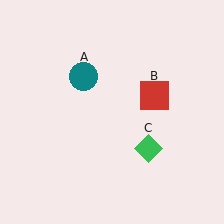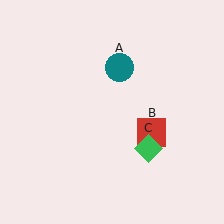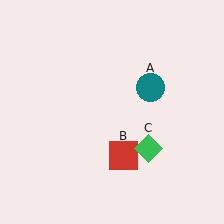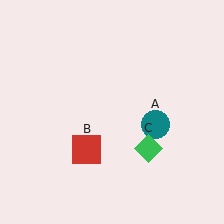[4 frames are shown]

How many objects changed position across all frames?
2 objects changed position: teal circle (object A), red square (object B).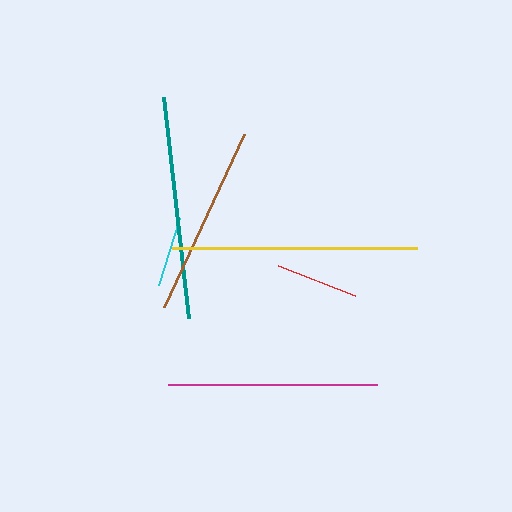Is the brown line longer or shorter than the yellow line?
The yellow line is longer than the brown line.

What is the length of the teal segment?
The teal segment is approximately 222 pixels long.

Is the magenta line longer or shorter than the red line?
The magenta line is longer than the red line.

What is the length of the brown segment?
The brown segment is approximately 190 pixels long.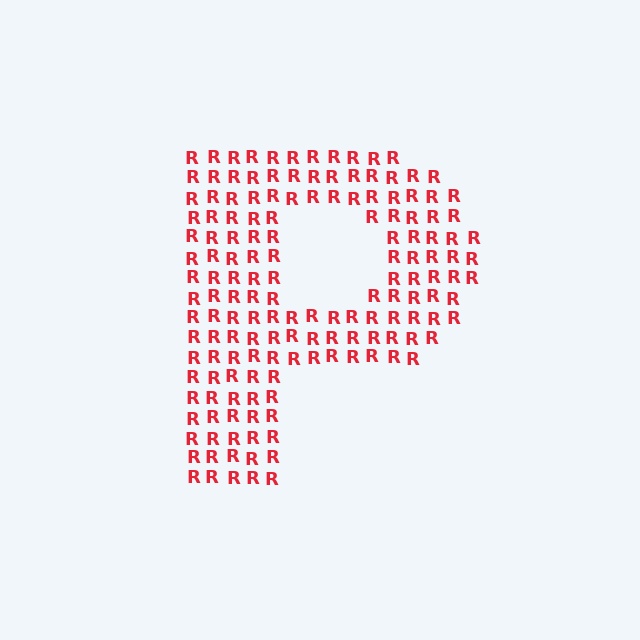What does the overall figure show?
The overall figure shows the letter P.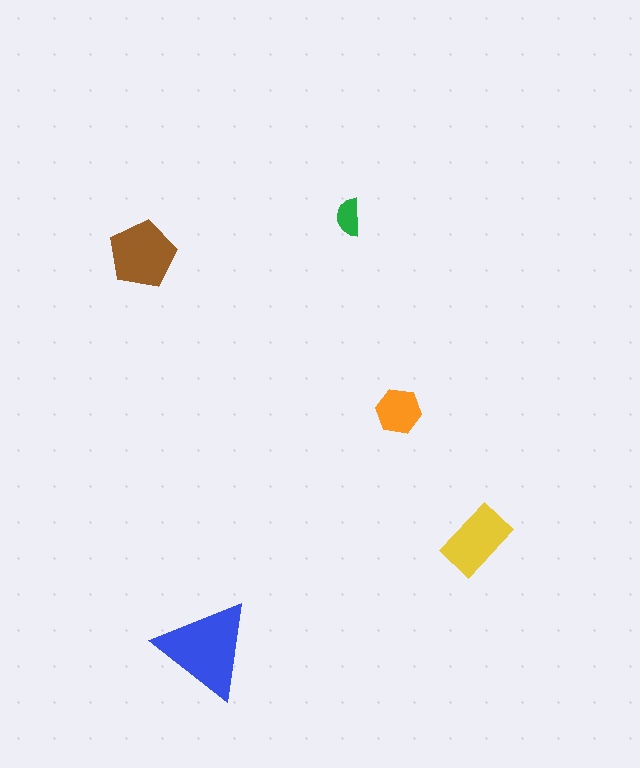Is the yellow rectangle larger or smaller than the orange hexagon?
Larger.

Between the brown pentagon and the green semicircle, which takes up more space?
The brown pentagon.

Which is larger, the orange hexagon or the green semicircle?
The orange hexagon.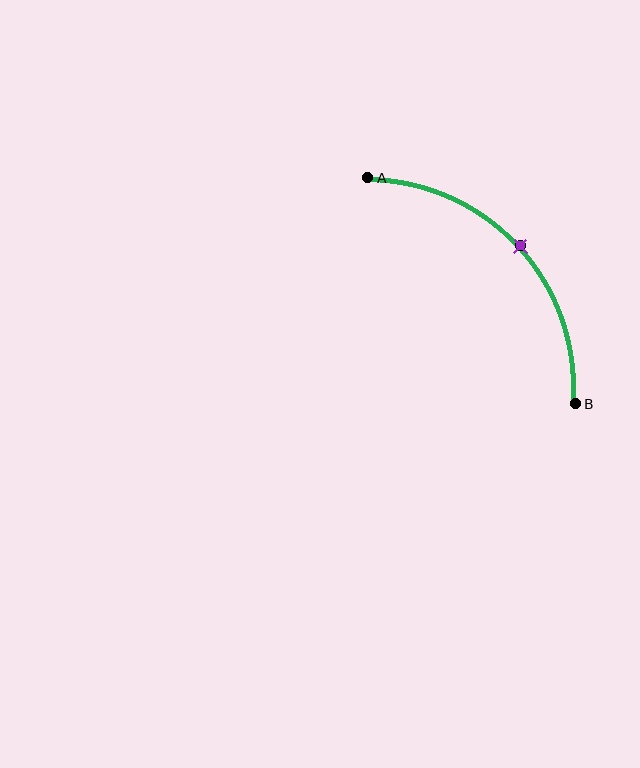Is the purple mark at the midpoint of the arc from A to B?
Yes. The purple mark lies on the arc at equal arc-length from both A and B — it is the arc midpoint.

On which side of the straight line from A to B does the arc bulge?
The arc bulges above and to the right of the straight line connecting A and B.